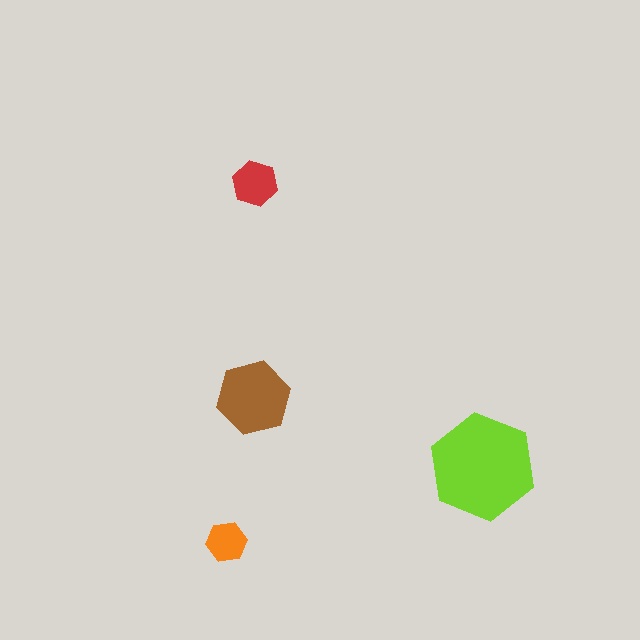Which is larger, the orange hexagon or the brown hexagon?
The brown one.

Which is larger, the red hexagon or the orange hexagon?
The red one.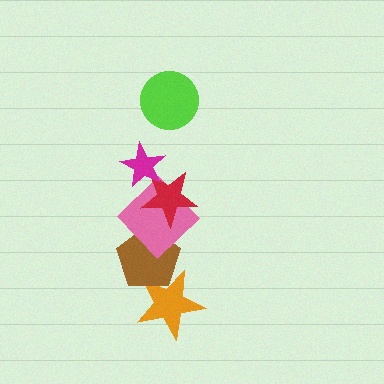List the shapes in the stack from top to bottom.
From top to bottom: the lime circle, the magenta star, the red star, the pink diamond, the brown pentagon, the orange star.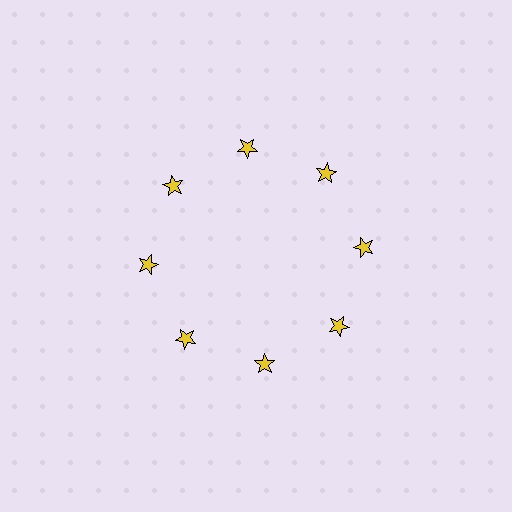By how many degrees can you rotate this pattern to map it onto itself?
The pattern maps onto itself every 45 degrees of rotation.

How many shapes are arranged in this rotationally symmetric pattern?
There are 8 shapes, arranged in 8 groups of 1.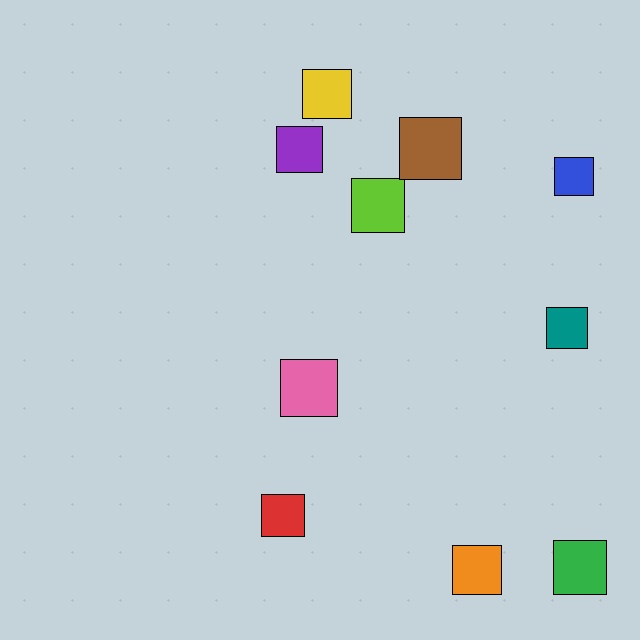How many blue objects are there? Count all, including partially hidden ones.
There is 1 blue object.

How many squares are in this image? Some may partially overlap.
There are 10 squares.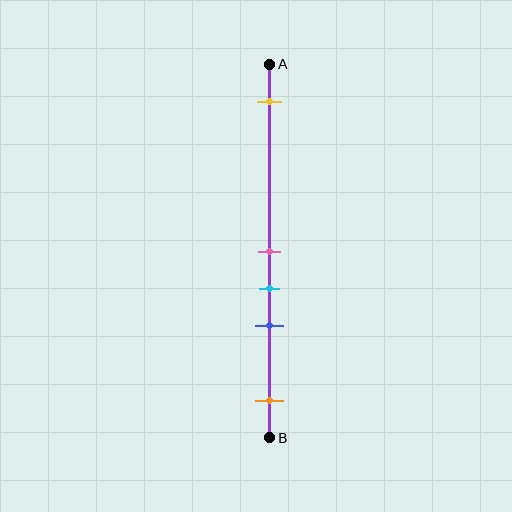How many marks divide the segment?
There are 5 marks dividing the segment.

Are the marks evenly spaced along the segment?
No, the marks are not evenly spaced.